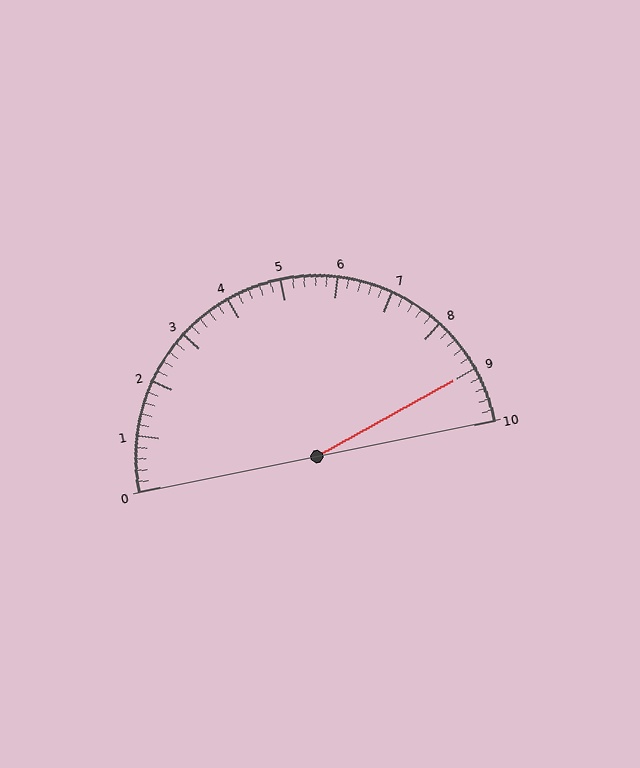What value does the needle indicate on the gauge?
The needle indicates approximately 9.0.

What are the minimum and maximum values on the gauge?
The gauge ranges from 0 to 10.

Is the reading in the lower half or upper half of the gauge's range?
The reading is in the upper half of the range (0 to 10).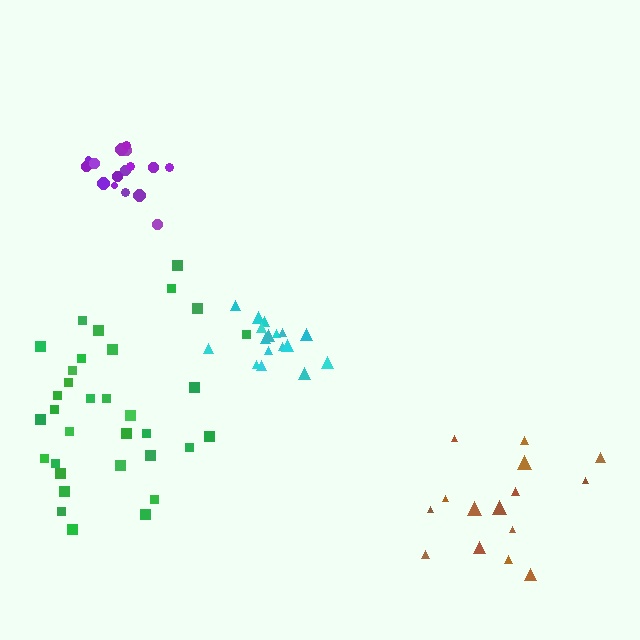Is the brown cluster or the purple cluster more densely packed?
Purple.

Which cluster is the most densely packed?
Cyan.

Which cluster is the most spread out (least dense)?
Brown.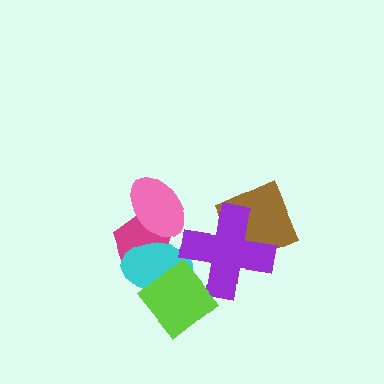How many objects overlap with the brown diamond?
1 object overlaps with the brown diamond.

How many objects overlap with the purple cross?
3 objects overlap with the purple cross.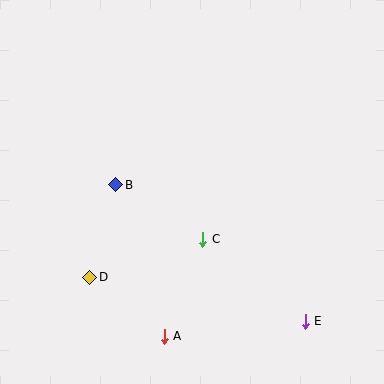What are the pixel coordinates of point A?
Point A is at (164, 336).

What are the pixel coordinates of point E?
Point E is at (305, 321).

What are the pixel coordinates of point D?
Point D is at (90, 277).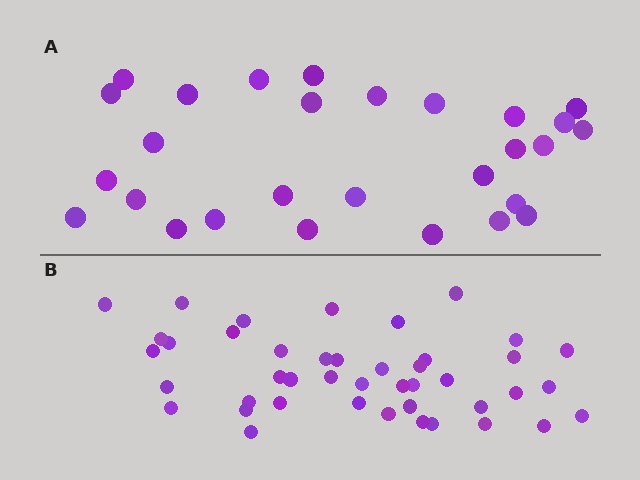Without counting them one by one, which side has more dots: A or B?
Region B (the bottom region) has more dots.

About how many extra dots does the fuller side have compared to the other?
Region B has approximately 15 more dots than region A.